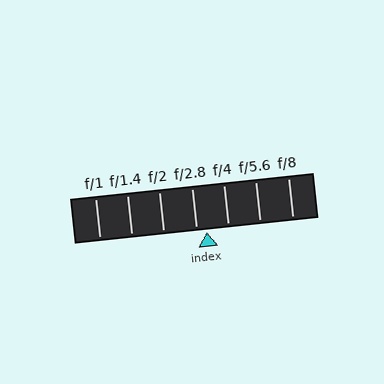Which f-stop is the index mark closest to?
The index mark is closest to f/2.8.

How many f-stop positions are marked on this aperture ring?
There are 7 f-stop positions marked.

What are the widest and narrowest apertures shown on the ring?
The widest aperture shown is f/1 and the narrowest is f/8.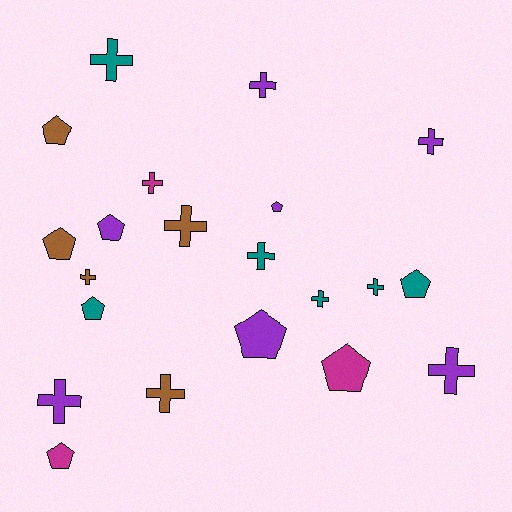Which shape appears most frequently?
Cross, with 12 objects.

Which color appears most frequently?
Purple, with 7 objects.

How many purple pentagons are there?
There are 3 purple pentagons.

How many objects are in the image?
There are 21 objects.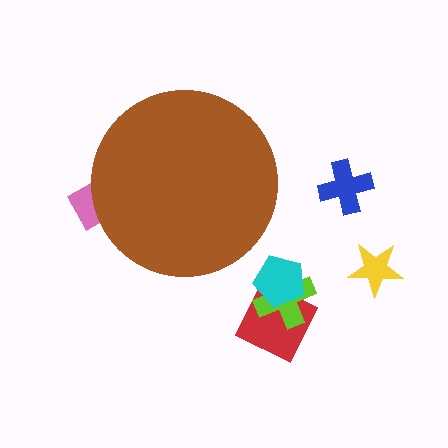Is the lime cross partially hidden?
No, the lime cross is fully visible.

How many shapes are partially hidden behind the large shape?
1 shape is partially hidden.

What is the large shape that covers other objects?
A brown circle.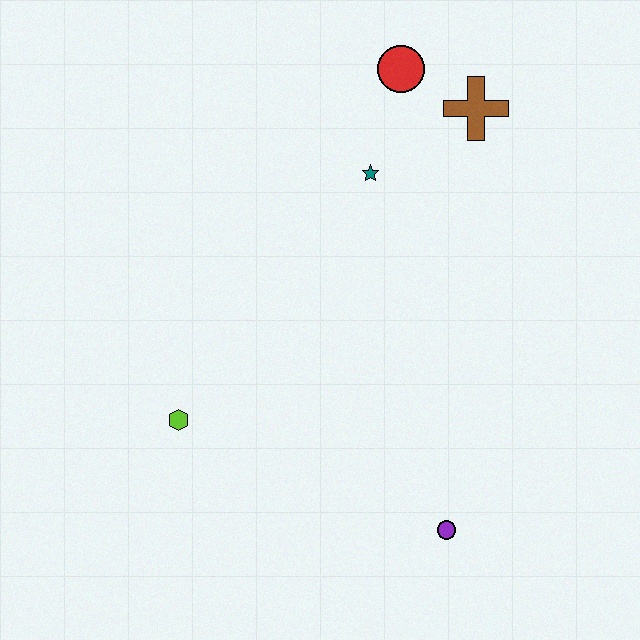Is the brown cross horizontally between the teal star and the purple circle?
No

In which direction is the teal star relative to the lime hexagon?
The teal star is above the lime hexagon.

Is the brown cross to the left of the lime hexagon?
No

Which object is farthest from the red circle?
The purple circle is farthest from the red circle.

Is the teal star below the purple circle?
No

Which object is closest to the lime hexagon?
The purple circle is closest to the lime hexagon.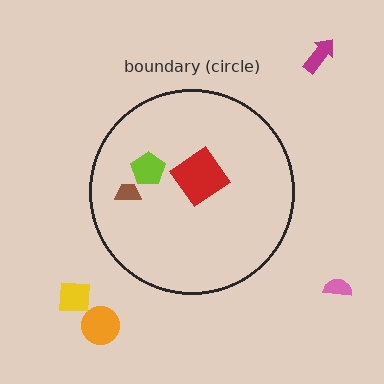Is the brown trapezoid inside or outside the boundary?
Inside.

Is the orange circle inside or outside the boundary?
Outside.